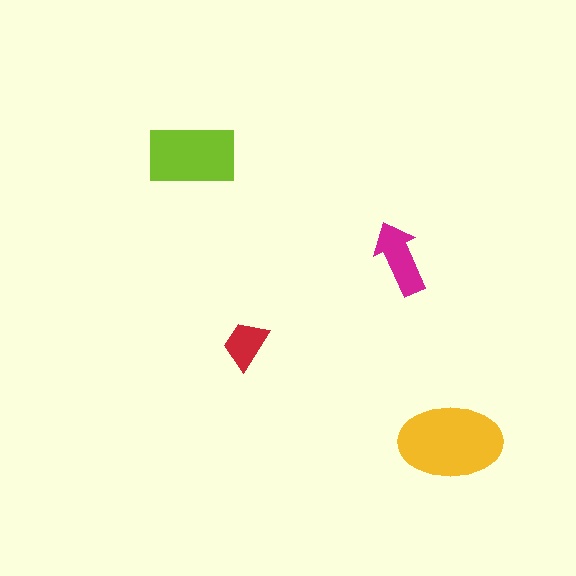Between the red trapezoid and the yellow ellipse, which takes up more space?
The yellow ellipse.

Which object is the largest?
The yellow ellipse.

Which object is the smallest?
The red trapezoid.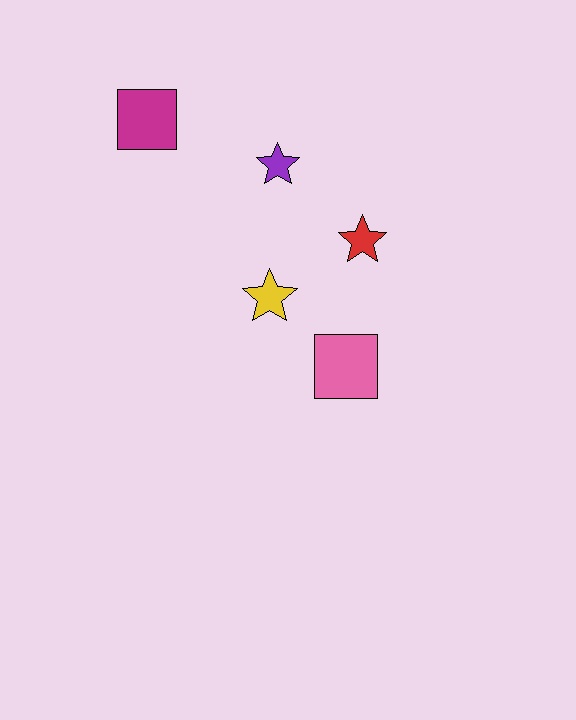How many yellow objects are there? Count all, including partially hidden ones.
There is 1 yellow object.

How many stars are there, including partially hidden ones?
There are 3 stars.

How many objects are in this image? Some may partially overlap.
There are 5 objects.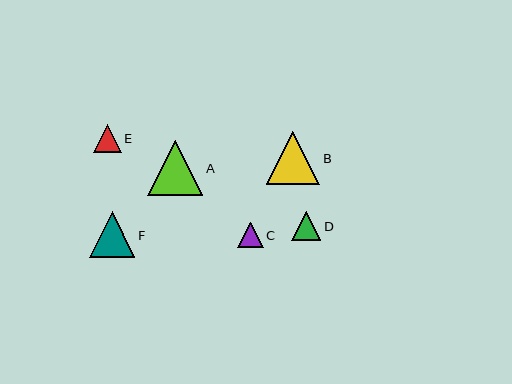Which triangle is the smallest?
Triangle C is the smallest with a size of approximately 25 pixels.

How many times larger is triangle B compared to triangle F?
Triangle B is approximately 1.2 times the size of triangle F.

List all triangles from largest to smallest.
From largest to smallest: A, B, F, D, E, C.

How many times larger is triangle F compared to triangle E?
Triangle F is approximately 1.6 times the size of triangle E.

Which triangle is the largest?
Triangle A is the largest with a size of approximately 55 pixels.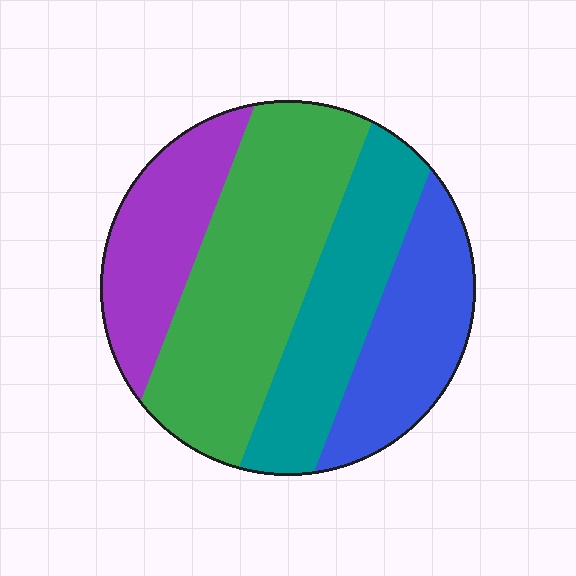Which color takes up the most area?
Green, at roughly 40%.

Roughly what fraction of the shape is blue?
Blue covers about 20% of the shape.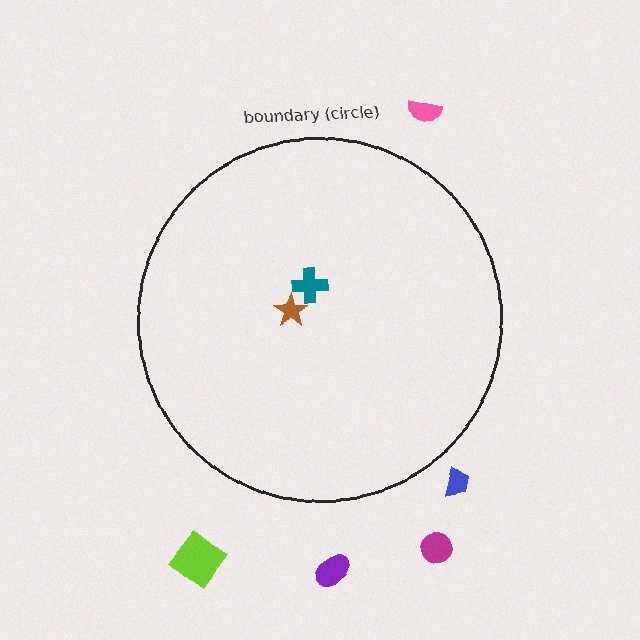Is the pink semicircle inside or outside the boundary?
Outside.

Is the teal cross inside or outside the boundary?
Inside.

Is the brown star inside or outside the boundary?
Inside.